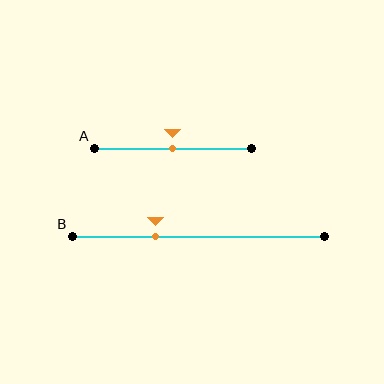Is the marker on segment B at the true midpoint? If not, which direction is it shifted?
No, the marker on segment B is shifted to the left by about 17% of the segment length.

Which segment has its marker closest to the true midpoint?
Segment A has its marker closest to the true midpoint.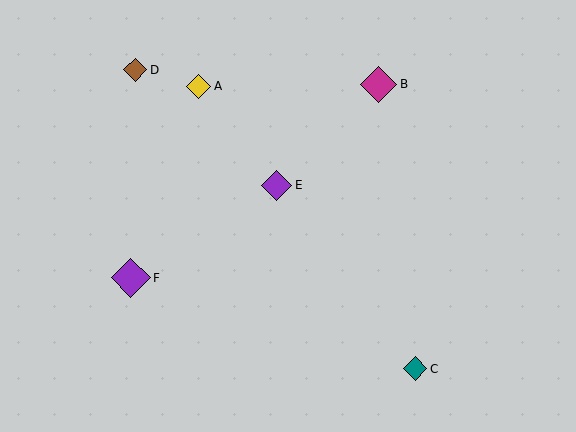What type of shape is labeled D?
Shape D is a brown diamond.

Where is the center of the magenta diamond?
The center of the magenta diamond is at (379, 84).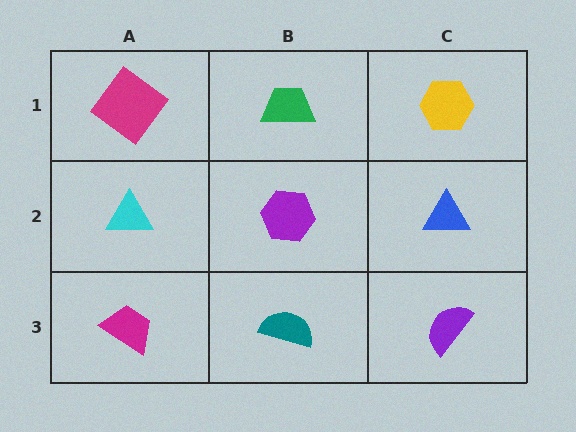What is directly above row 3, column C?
A blue triangle.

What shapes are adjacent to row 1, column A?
A cyan triangle (row 2, column A), a green trapezoid (row 1, column B).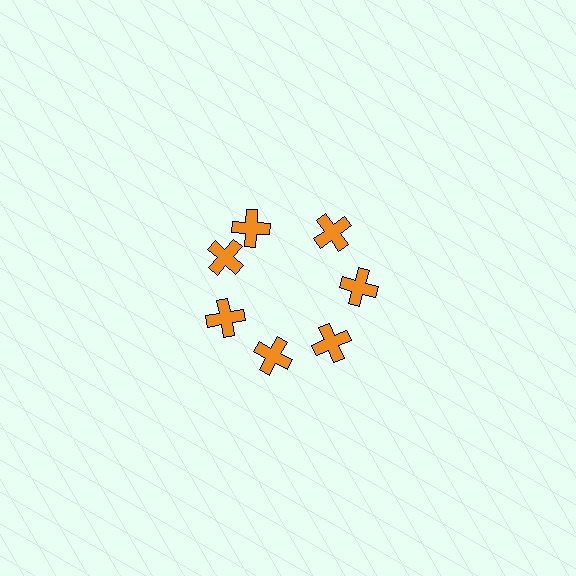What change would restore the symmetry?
The symmetry would be restored by rotating it back into even spacing with its neighbors so that all 7 crosses sit at equal angles and equal distance from the center.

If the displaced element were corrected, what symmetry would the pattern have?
It would have 7-fold rotational symmetry — the pattern would map onto itself every 51 degrees.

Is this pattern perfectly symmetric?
No. The 7 orange crosses are arranged in a ring, but one element near the 12 o'clock position is rotated out of alignment along the ring, breaking the 7-fold rotational symmetry.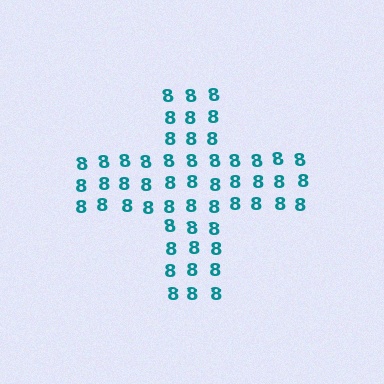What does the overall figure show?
The overall figure shows a cross.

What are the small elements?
The small elements are digit 8's.